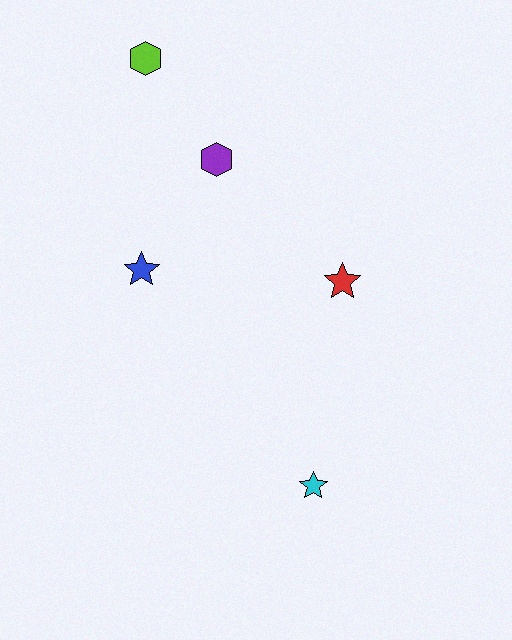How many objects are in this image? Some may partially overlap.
There are 5 objects.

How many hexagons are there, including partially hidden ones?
There are 2 hexagons.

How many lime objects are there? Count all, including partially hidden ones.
There is 1 lime object.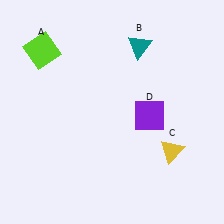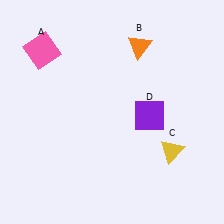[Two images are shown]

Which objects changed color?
A changed from lime to pink. B changed from teal to orange.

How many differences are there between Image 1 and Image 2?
There are 2 differences between the two images.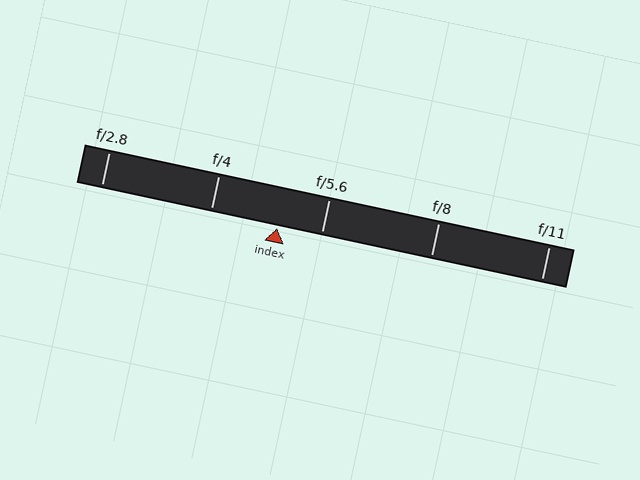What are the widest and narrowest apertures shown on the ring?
The widest aperture shown is f/2.8 and the narrowest is f/11.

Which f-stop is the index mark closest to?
The index mark is closest to f/5.6.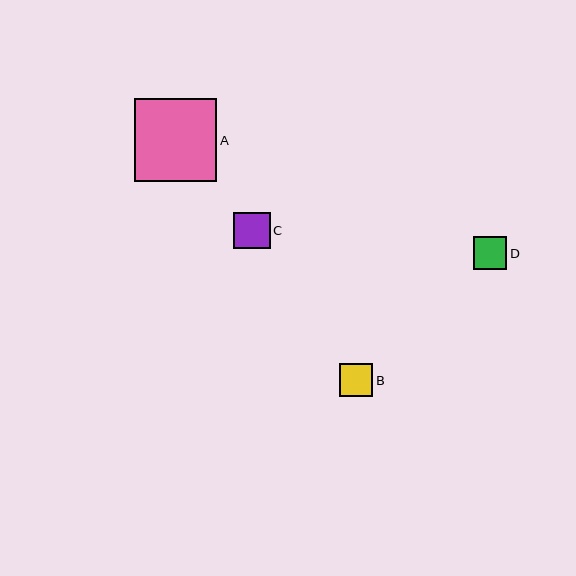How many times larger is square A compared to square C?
Square A is approximately 2.3 times the size of square C.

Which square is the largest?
Square A is the largest with a size of approximately 83 pixels.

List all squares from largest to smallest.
From largest to smallest: A, C, B, D.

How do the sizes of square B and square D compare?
Square B and square D are approximately the same size.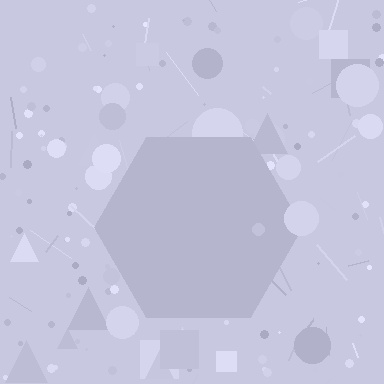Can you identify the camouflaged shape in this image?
The camouflaged shape is a hexagon.